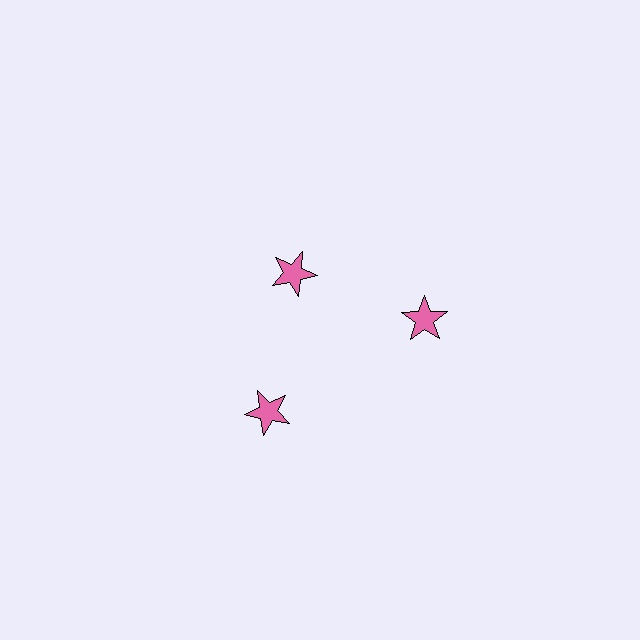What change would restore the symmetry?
The symmetry would be restored by moving it outward, back onto the ring so that all 3 stars sit at equal angles and equal distance from the center.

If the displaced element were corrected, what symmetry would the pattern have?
It would have 3-fold rotational symmetry — the pattern would map onto itself every 120 degrees.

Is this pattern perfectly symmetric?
No. The 3 pink stars are arranged in a ring, but one element near the 11 o'clock position is pulled inward toward the center, breaking the 3-fold rotational symmetry.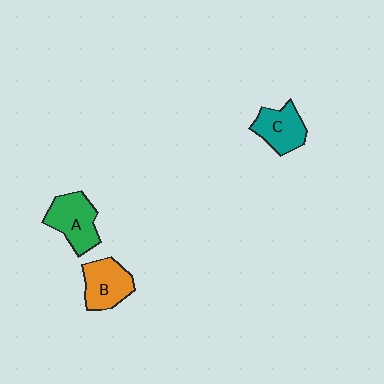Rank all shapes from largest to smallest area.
From largest to smallest: A (green), B (orange), C (teal).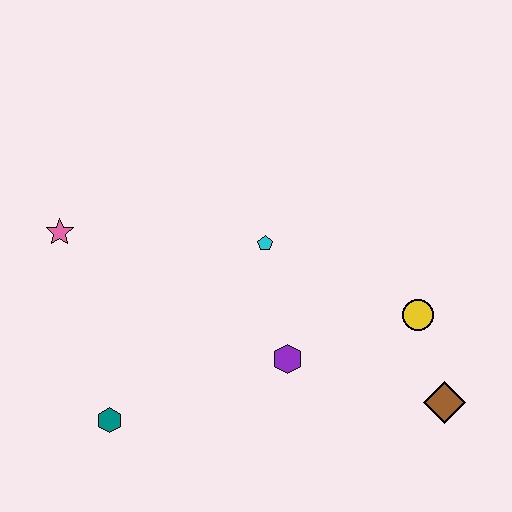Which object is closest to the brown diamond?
The yellow circle is closest to the brown diamond.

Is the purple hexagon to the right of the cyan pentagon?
Yes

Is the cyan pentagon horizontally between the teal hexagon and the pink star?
No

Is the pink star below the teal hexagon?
No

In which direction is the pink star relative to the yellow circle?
The pink star is to the left of the yellow circle.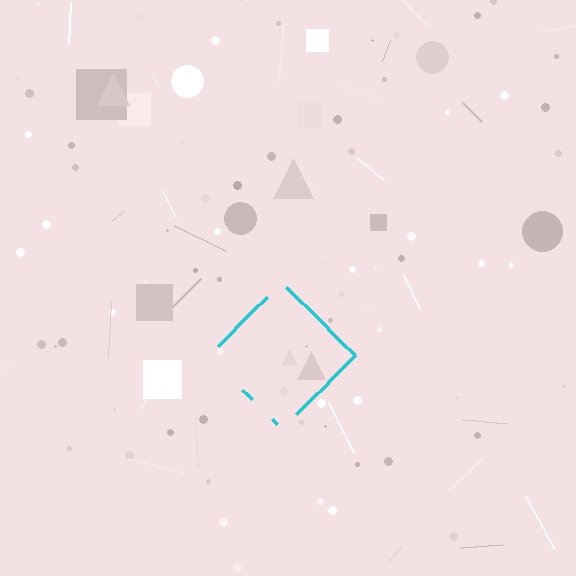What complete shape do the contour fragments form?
The contour fragments form a diamond.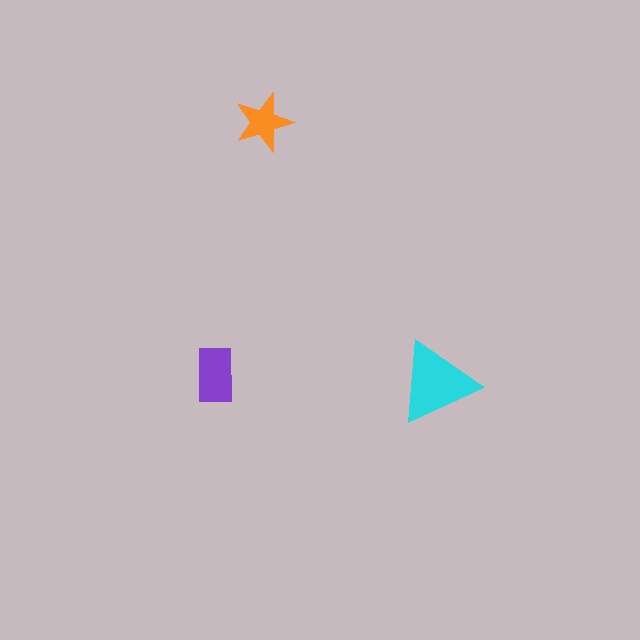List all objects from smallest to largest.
The orange star, the purple rectangle, the cyan triangle.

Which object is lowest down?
The cyan triangle is bottommost.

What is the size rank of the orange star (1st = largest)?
3rd.